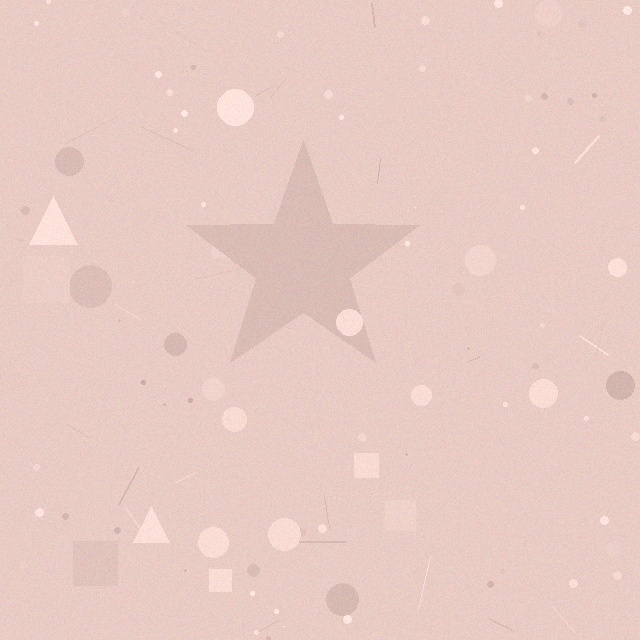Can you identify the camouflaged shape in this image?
The camouflaged shape is a star.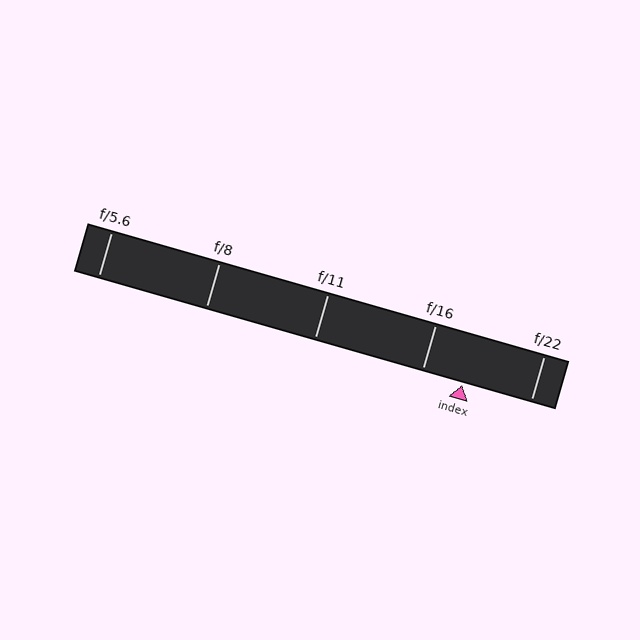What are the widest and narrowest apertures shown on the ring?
The widest aperture shown is f/5.6 and the narrowest is f/22.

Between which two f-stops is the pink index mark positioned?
The index mark is between f/16 and f/22.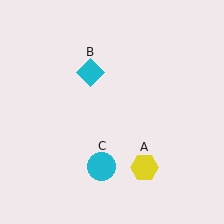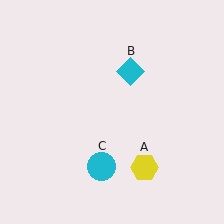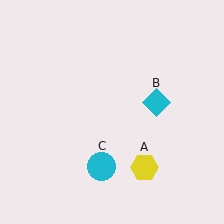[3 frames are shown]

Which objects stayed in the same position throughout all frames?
Yellow hexagon (object A) and cyan circle (object C) remained stationary.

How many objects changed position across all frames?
1 object changed position: cyan diamond (object B).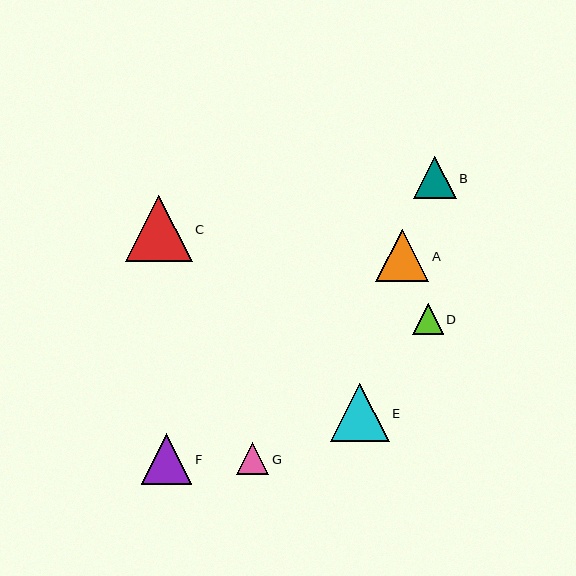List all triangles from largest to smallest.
From largest to smallest: C, E, A, F, B, G, D.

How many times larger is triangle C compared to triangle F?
Triangle C is approximately 1.3 times the size of triangle F.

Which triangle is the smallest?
Triangle D is the smallest with a size of approximately 31 pixels.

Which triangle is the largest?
Triangle C is the largest with a size of approximately 66 pixels.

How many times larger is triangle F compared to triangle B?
Triangle F is approximately 1.2 times the size of triangle B.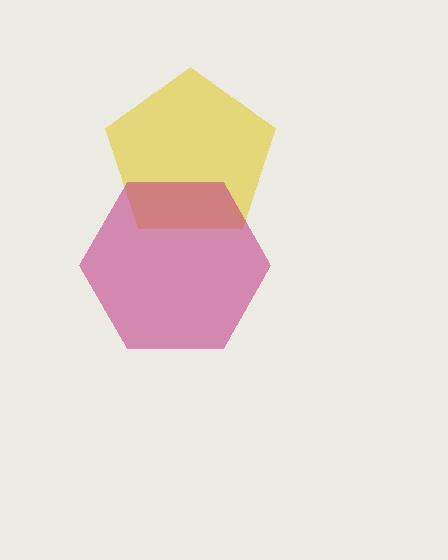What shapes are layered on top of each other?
The layered shapes are: a yellow pentagon, a magenta hexagon.